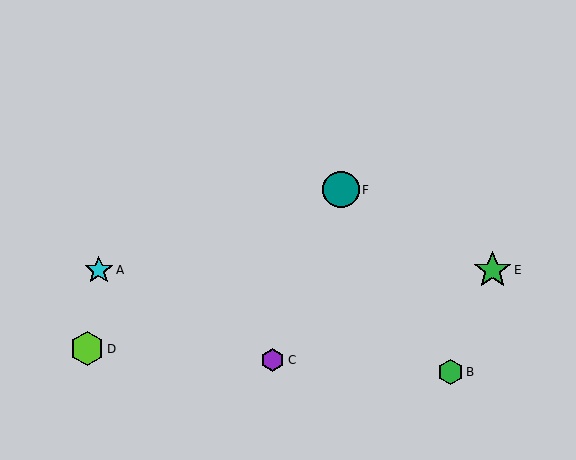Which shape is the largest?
The green star (labeled E) is the largest.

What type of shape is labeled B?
Shape B is a green hexagon.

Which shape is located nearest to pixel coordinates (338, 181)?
The teal circle (labeled F) at (341, 190) is nearest to that location.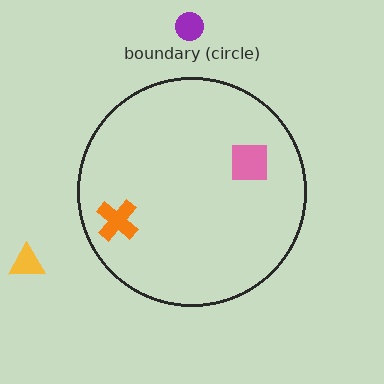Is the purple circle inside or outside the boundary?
Outside.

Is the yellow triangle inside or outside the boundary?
Outside.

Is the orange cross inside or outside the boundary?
Inside.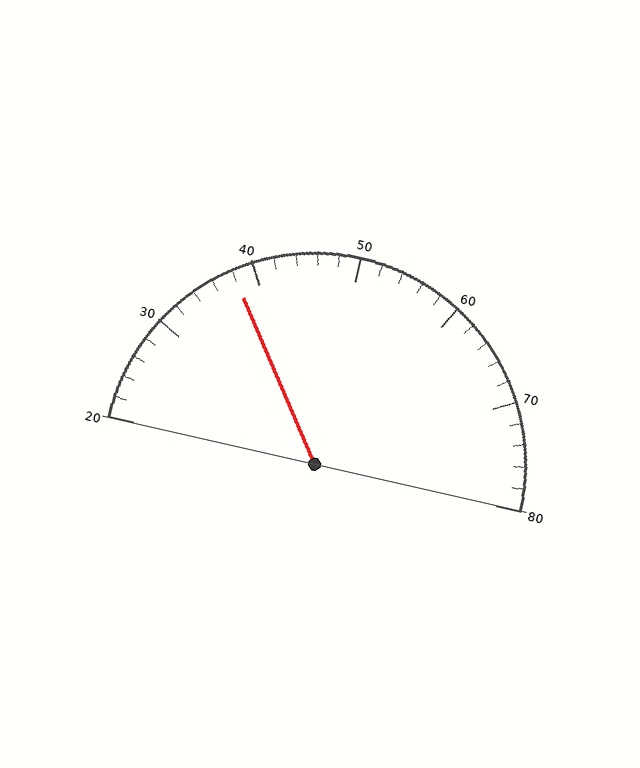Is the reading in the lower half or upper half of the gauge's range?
The reading is in the lower half of the range (20 to 80).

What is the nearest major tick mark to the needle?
The nearest major tick mark is 40.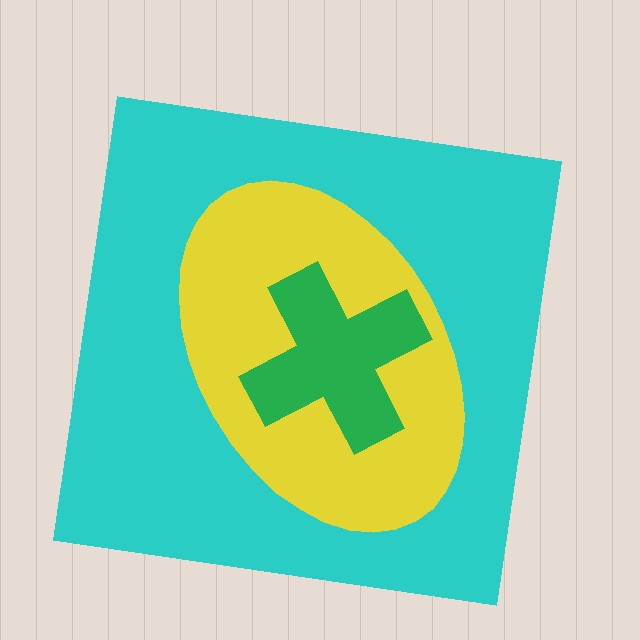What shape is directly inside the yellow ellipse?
The green cross.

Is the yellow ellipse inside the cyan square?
Yes.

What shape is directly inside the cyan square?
The yellow ellipse.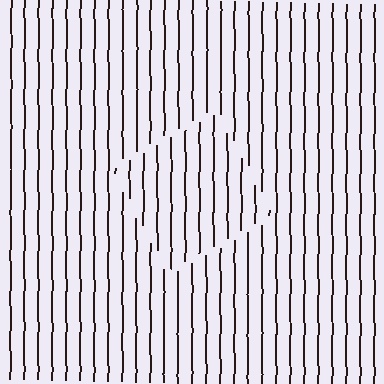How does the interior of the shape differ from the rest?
The interior of the shape contains the same grating, shifted by half a period — the contour is defined by the phase discontinuity where line-ends from the inner and outer gratings abut.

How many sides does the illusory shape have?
4 sides — the line-ends trace a square.